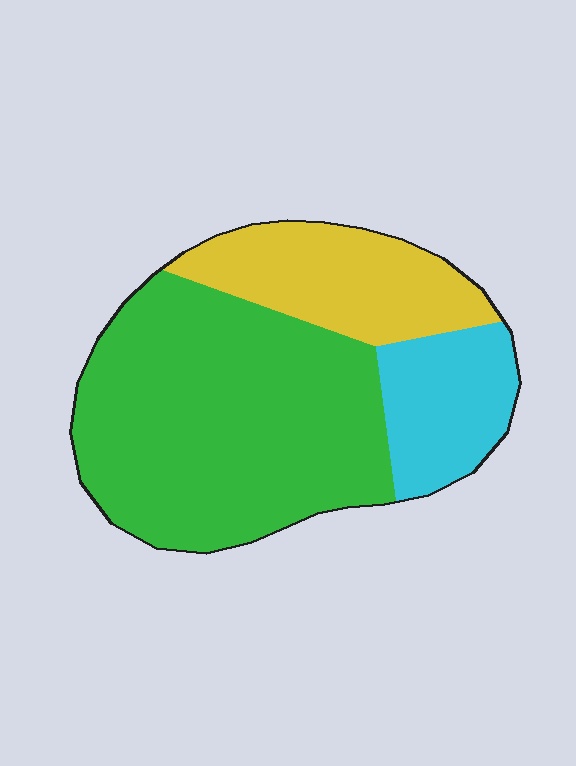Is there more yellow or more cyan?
Yellow.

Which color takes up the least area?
Cyan, at roughly 15%.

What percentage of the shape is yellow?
Yellow covers roughly 25% of the shape.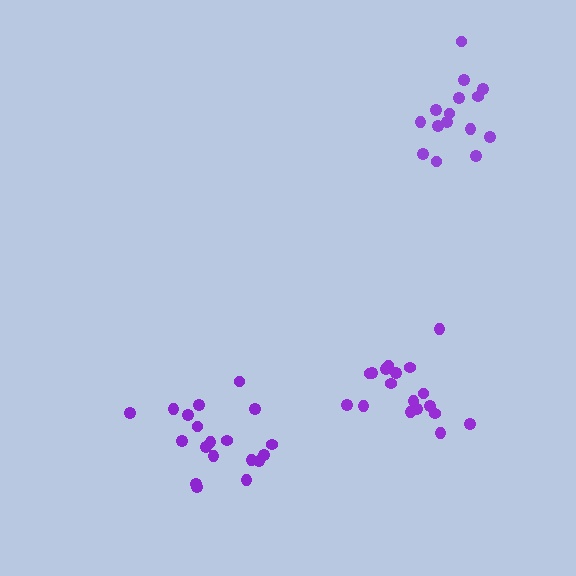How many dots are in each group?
Group 1: 19 dots, Group 2: 18 dots, Group 3: 15 dots (52 total).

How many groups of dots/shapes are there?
There are 3 groups.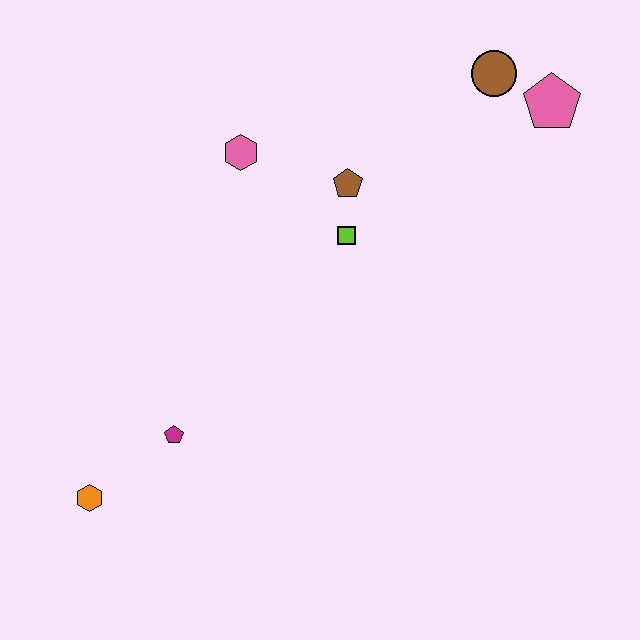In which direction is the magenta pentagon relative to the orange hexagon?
The magenta pentagon is to the right of the orange hexagon.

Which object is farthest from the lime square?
The orange hexagon is farthest from the lime square.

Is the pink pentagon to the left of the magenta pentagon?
No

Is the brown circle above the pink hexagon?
Yes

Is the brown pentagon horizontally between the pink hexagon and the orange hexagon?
No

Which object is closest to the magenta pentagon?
The orange hexagon is closest to the magenta pentagon.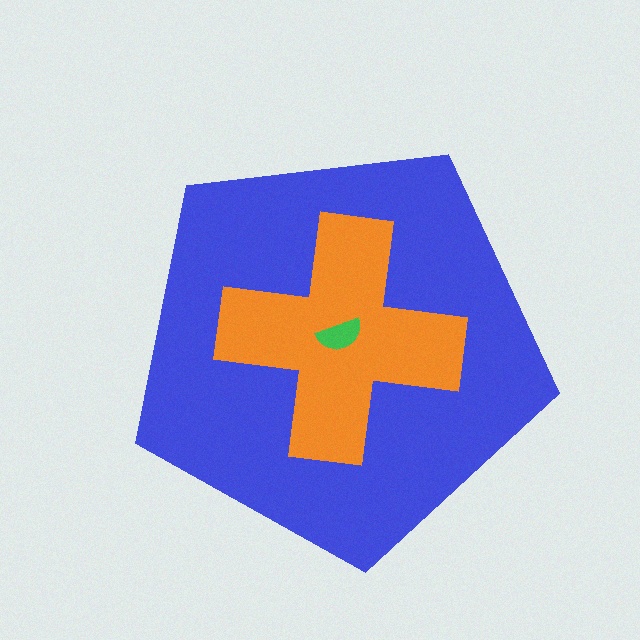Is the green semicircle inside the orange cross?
Yes.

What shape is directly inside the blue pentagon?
The orange cross.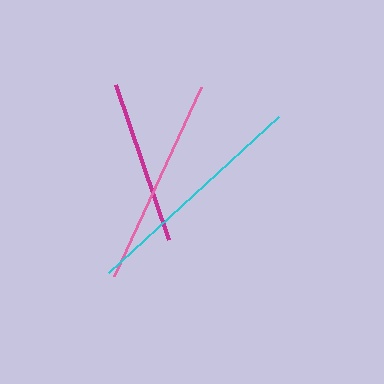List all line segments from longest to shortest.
From longest to shortest: cyan, pink, magenta.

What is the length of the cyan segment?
The cyan segment is approximately 231 pixels long.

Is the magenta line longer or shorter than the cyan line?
The cyan line is longer than the magenta line.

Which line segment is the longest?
The cyan line is the longest at approximately 231 pixels.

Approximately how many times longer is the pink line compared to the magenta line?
The pink line is approximately 1.3 times the length of the magenta line.